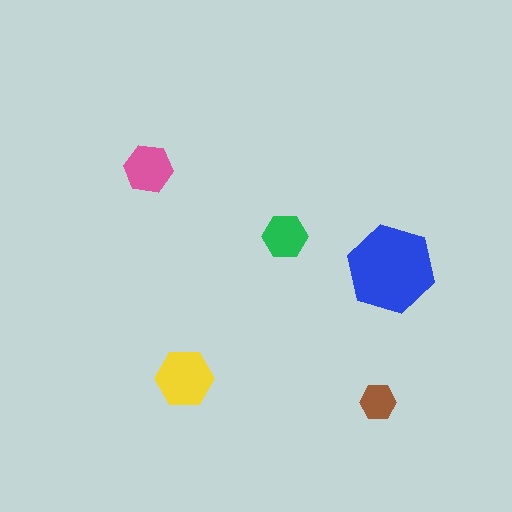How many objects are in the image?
There are 5 objects in the image.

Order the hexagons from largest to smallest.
the blue one, the yellow one, the pink one, the green one, the brown one.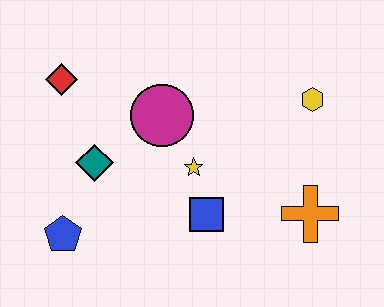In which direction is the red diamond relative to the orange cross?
The red diamond is to the left of the orange cross.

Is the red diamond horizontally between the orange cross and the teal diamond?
No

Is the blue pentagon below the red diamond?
Yes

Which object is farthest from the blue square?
The red diamond is farthest from the blue square.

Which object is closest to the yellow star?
The blue square is closest to the yellow star.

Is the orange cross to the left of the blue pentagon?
No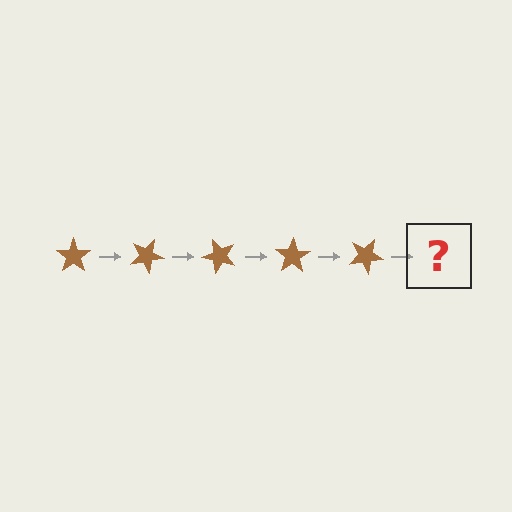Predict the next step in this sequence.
The next step is a brown star rotated 125 degrees.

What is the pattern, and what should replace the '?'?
The pattern is that the star rotates 25 degrees each step. The '?' should be a brown star rotated 125 degrees.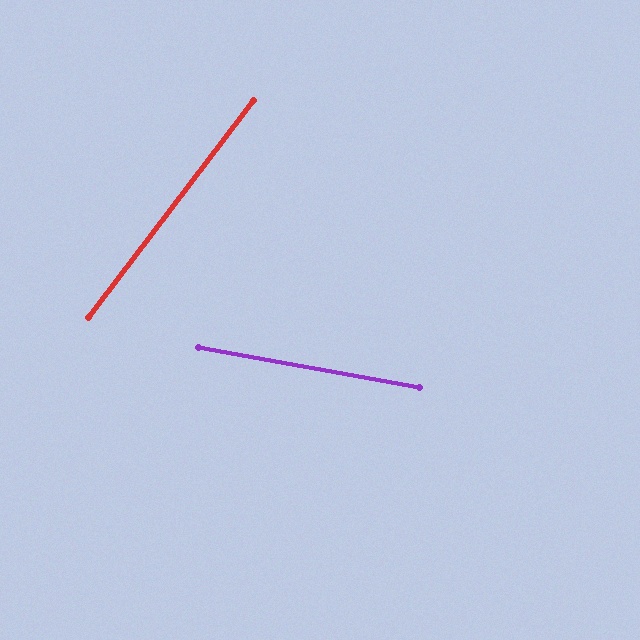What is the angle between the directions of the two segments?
Approximately 63 degrees.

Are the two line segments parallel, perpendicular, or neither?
Neither parallel nor perpendicular — they differ by about 63°.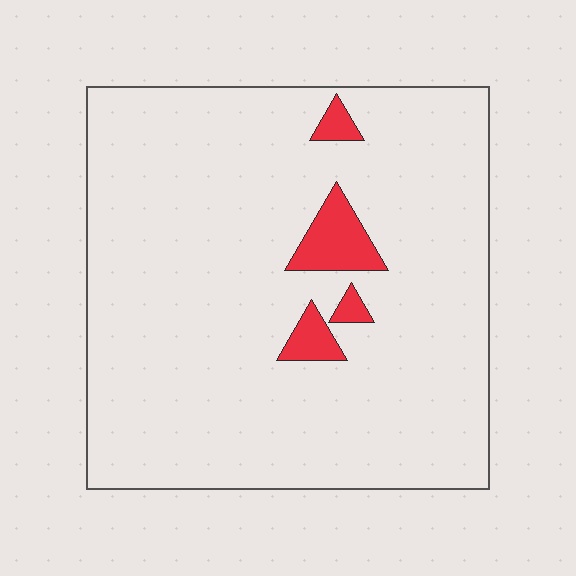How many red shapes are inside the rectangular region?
4.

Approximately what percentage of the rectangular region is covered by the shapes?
Approximately 5%.